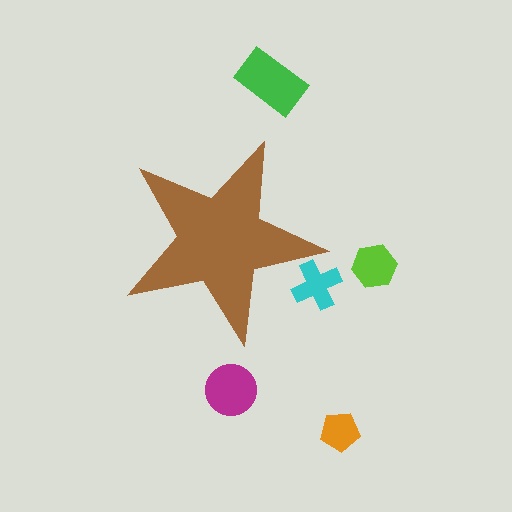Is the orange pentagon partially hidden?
No, the orange pentagon is fully visible.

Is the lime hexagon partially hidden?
No, the lime hexagon is fully visible.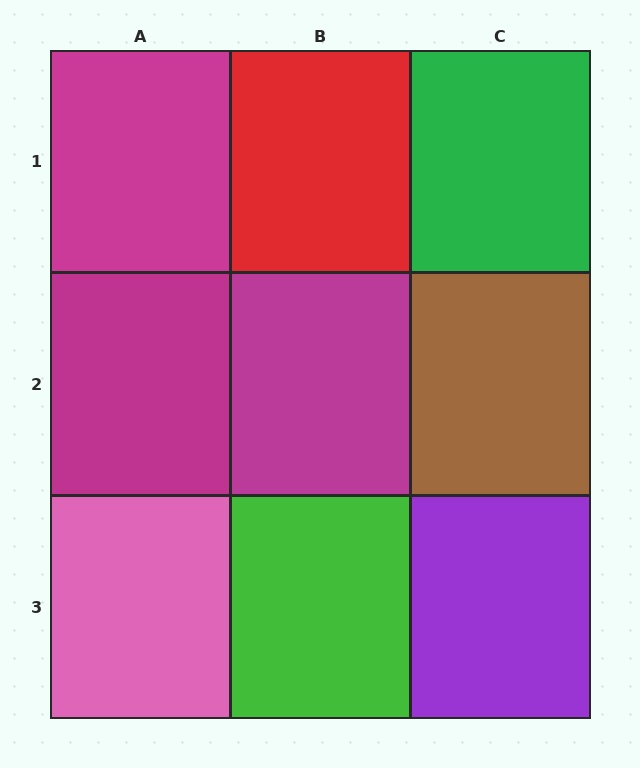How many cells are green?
2 cells are green.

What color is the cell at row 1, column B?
Red.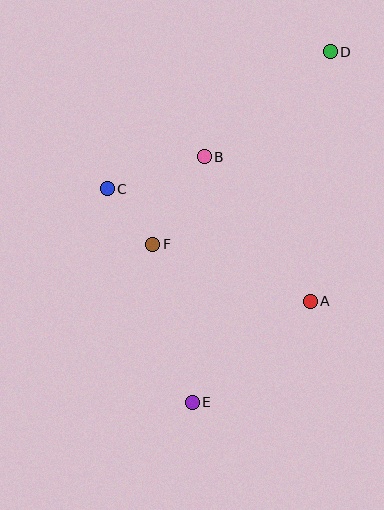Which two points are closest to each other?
Points C and F are closest to each other.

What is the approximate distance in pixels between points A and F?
The distance between A and F is approximately 168 pixels.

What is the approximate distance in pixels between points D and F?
The distance between D and F is approximately 261 pixels.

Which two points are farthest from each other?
Points D and E are farthest from each other.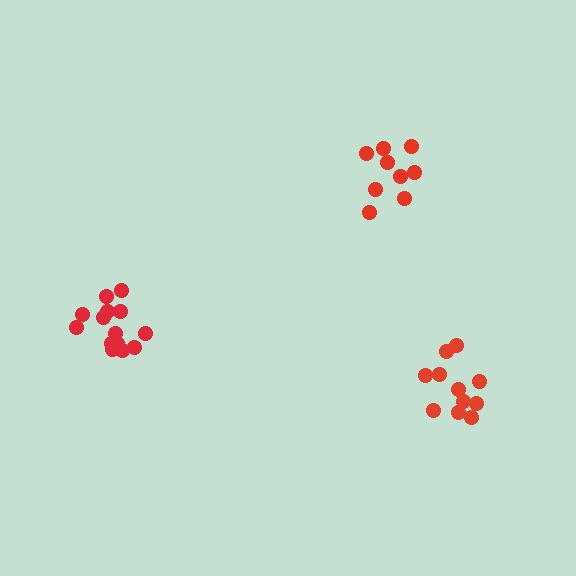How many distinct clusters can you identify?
There are 3 distinct clusters.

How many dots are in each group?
Group 1: 11 dots, Group 2: 14 dots, Group 3: 9 dots (34 total).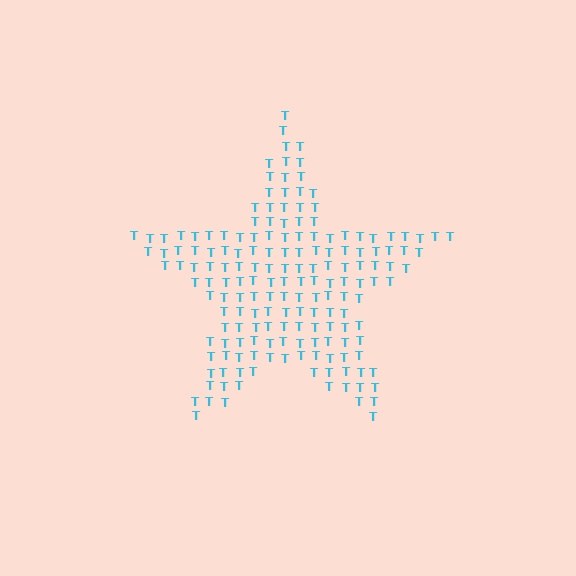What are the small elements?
The small elements are letter T's.